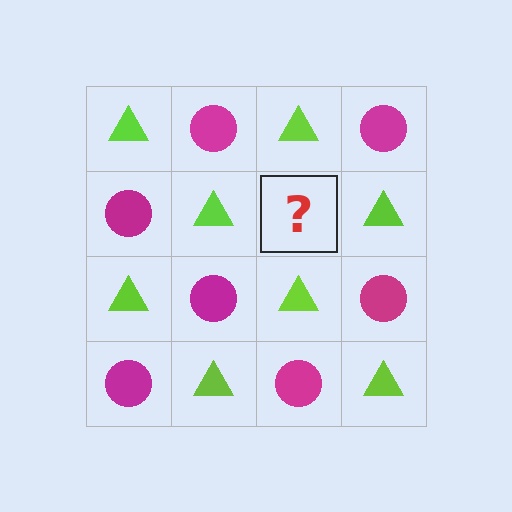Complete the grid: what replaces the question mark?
The question mark should be replaced with a magenta circle.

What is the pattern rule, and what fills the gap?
The rule is that it alternates lime triangle and magenta circle in a checkerboard pattern. The gap should be filled with a magenta circle.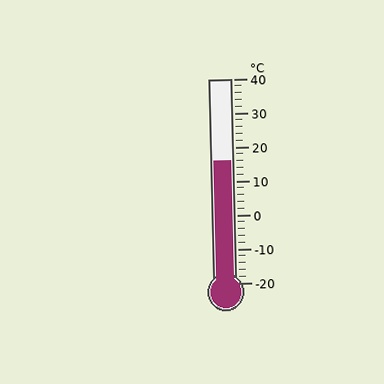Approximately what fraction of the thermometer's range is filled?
The thermometer is filled to approximately 60% of its range.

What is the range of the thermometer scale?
The thermometer scale ranges from -20°C to 40°C.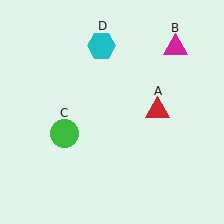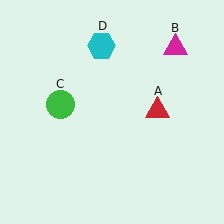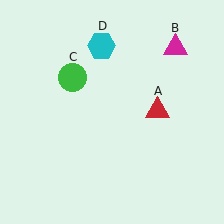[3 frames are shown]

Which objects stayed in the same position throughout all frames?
Red triangle (object A) and magenta triangle (object B) and cyan hexagon (object D) remained stationary.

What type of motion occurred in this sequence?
The green circle (object C) rotated clockwise around the center of the scene.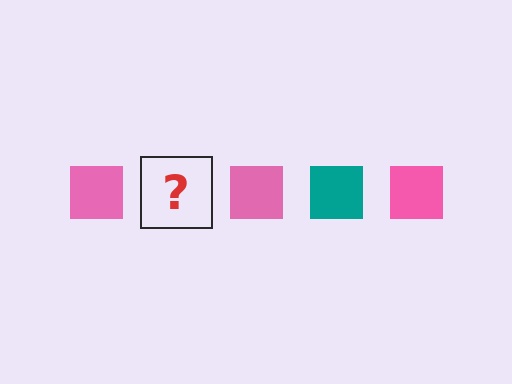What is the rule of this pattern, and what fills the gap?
The rule is that the pattern cycles through pink, teal squares. The gap should be filled with a teal square.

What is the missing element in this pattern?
The missing element is a teal square.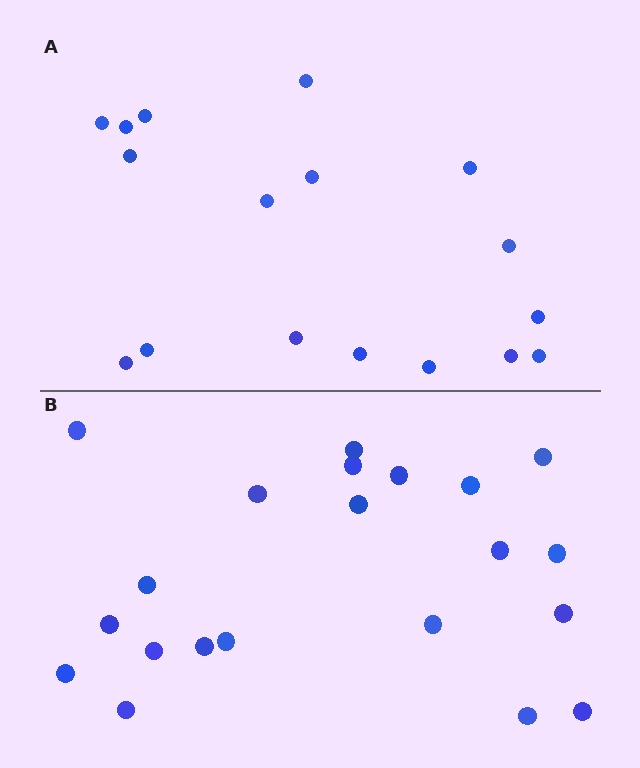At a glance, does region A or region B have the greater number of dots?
Region B (the bottom region) has more dots.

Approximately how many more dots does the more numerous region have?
Region B has about 4 more dots than region A.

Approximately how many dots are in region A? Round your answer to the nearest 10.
About 20 dots. (The exact count is 17, which rounds to 20.)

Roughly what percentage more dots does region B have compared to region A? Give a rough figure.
About 25% more.